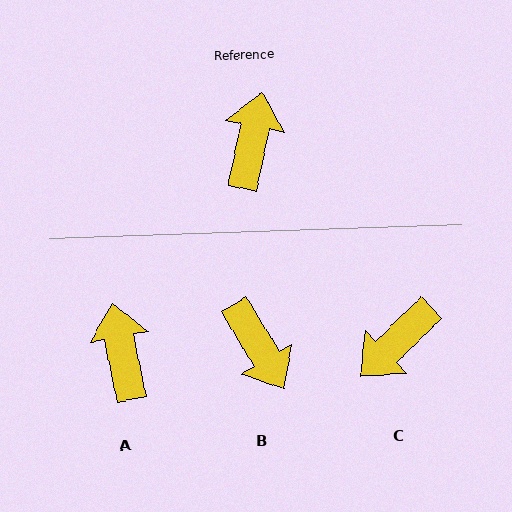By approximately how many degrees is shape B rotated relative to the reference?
Approximately 137 degrees clockwise.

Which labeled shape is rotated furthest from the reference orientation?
C, about 146 degrees away.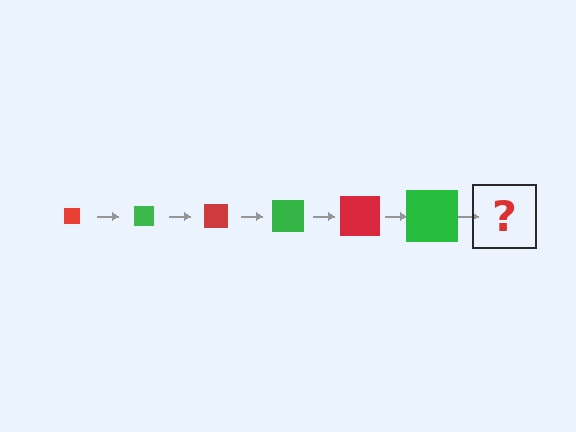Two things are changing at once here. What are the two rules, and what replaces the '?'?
The two rules are that the square grows larger each step and the color cycles through red and green. The '?' should be a red square, larger than the previous one.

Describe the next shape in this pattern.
It should be a red square, larger than the previous one.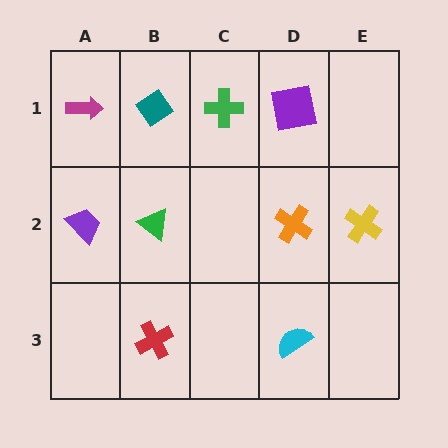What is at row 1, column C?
A green cross.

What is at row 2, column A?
A purple trapezoid.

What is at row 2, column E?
A yellow cross.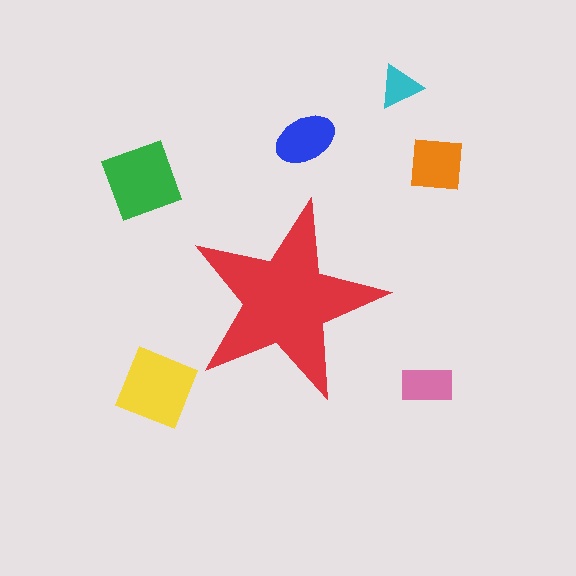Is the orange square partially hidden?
No, the orange square is fully visible.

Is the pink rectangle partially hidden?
No, the pink rectangle is fully visible.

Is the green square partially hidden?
No, the green square is fully visible.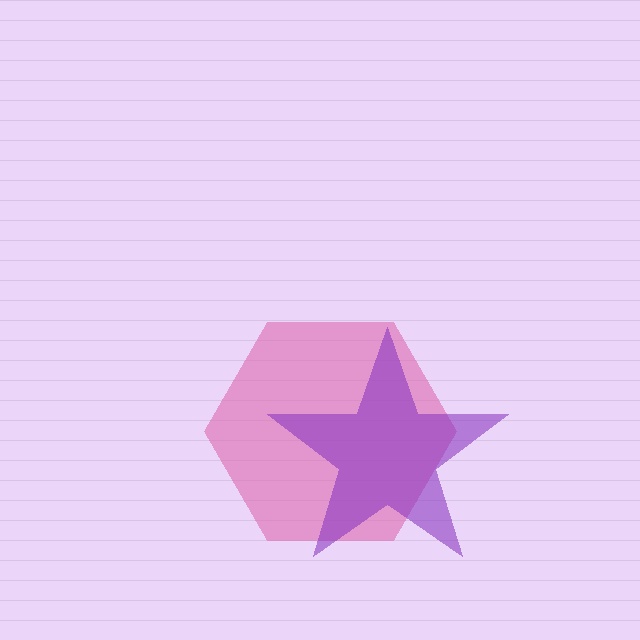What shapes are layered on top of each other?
The layered shapes are: a pink hexagon, a purple star.